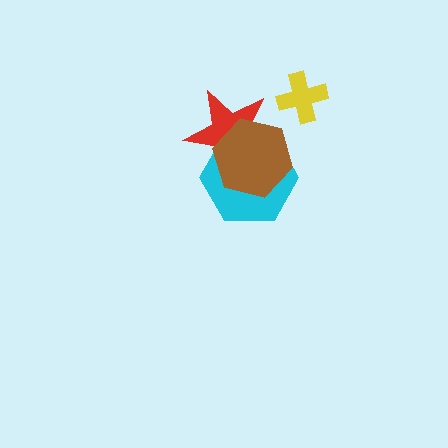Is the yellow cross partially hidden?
No, no other shape covers it.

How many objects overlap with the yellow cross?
0 objects overlap with the yellow cross.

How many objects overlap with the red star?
2 objects overlap with the red star.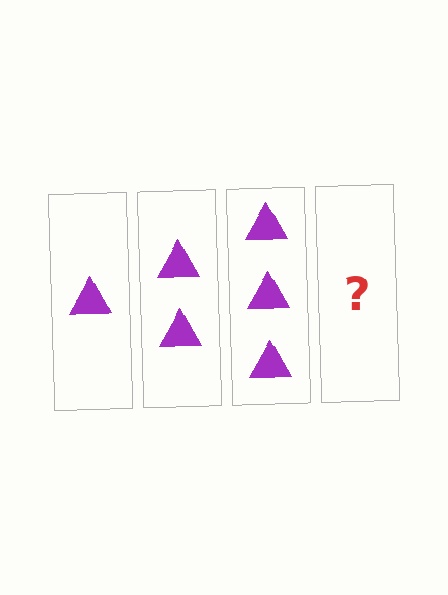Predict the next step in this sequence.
The next step is 4 triangles.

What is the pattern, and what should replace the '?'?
The pattern is that each step adds one more triangle. The '?' should be 4 triangles.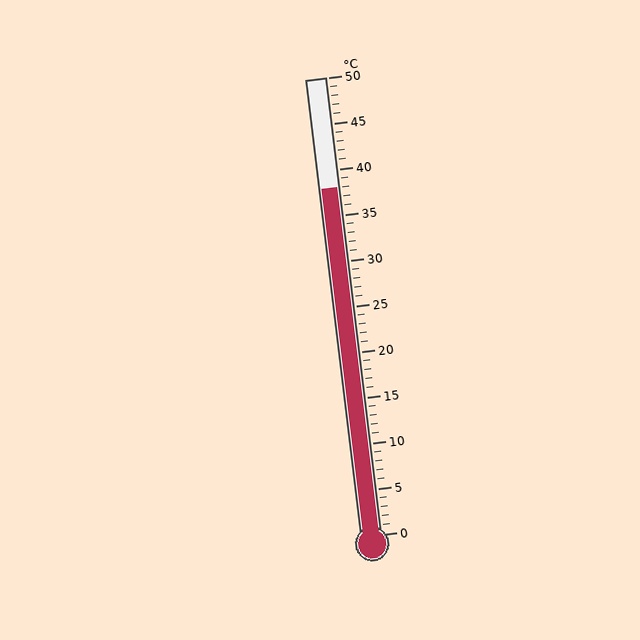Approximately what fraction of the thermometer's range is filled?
The thermometer is filled to approximately 75% of its range.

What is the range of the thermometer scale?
The thermometer scale ranges from 0°C to 50°C.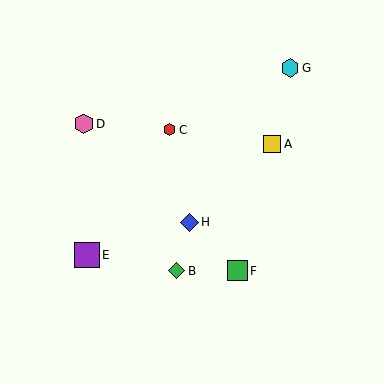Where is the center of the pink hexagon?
The center of the pink hexagon is at (84, 124).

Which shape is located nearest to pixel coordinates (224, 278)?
The green square (labeled F) at (237, 271) is nearest to that location.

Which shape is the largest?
The purple square (labeled E) is the largest.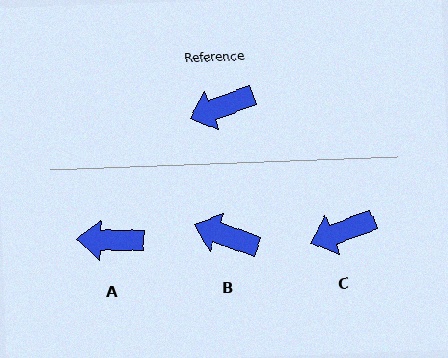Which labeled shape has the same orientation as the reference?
C.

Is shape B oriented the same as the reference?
No, it is off by about 41 degrees.